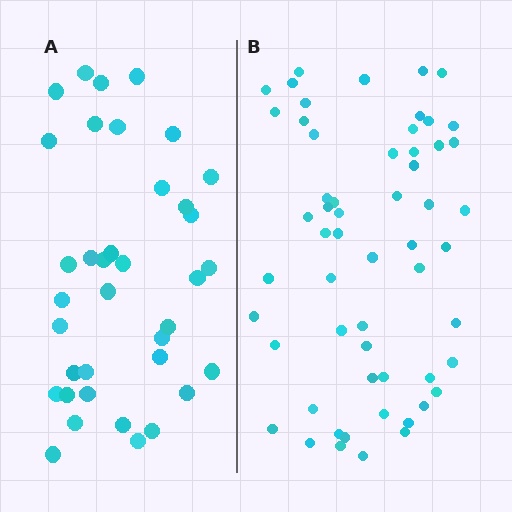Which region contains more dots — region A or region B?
Region B (the right region) has more dots.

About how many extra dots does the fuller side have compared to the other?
Region B has approximately 20 more dots than region A.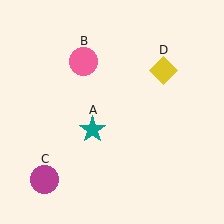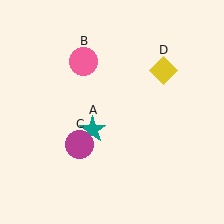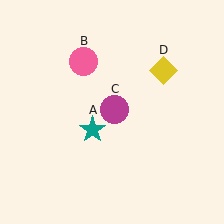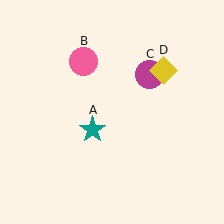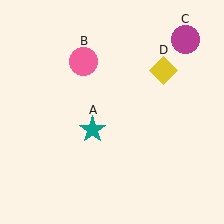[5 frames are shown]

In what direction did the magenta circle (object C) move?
The magenta circle (object C) moved up and to the right.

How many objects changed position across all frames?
1 object changed position: magenta circle (object C).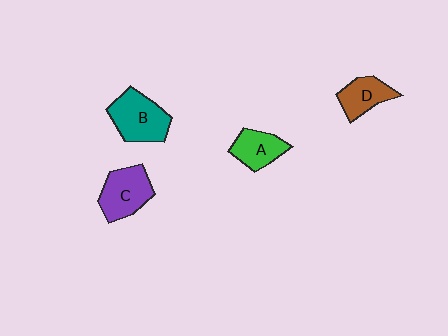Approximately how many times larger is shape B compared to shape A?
Approximately 1.5 times.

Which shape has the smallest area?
Shape D (brown).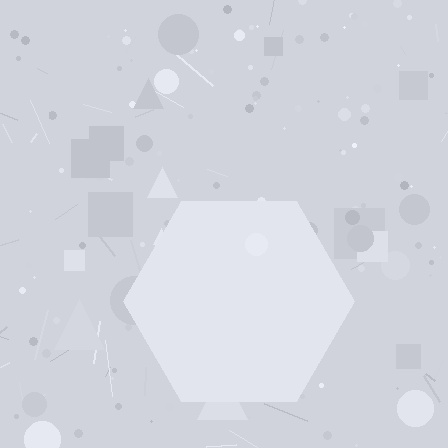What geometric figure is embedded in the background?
A hexagon is embedded in the background.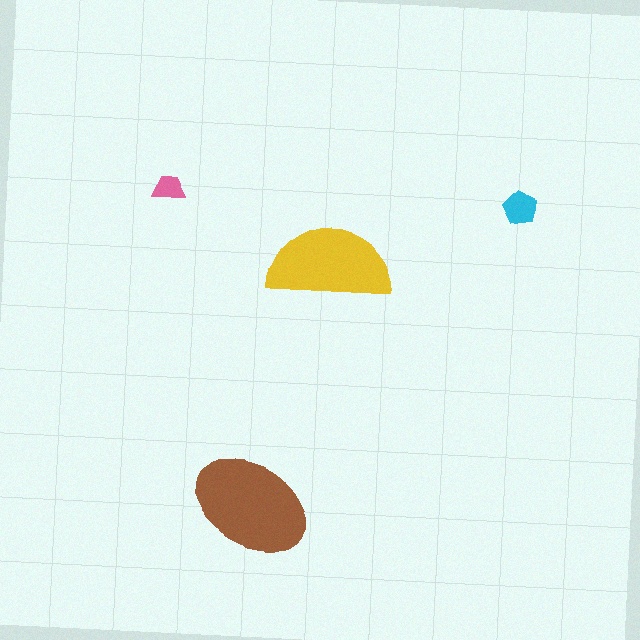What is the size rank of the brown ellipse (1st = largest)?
1st.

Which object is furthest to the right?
The cyan pentagon is rightmost.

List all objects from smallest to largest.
The pink trapezoid, the cyan pentagon, the yellow semicircle, the brown ellipse.